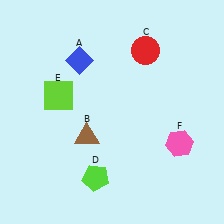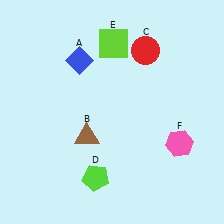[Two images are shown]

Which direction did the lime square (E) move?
The lime square (E) moved right.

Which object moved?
The lime square (E) moved right.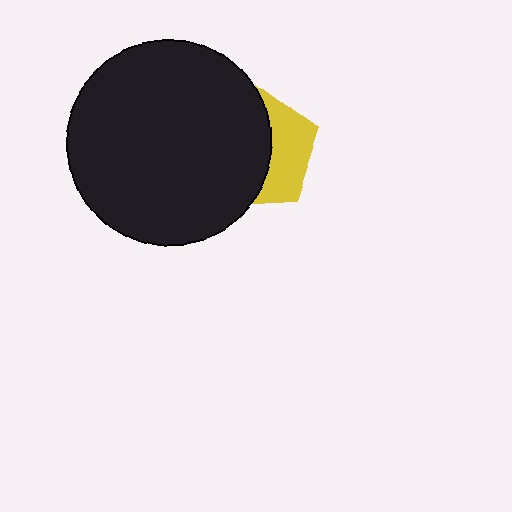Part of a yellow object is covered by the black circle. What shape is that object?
It is a pentagon.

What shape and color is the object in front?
The object in front is a black circle.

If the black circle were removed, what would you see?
You would see the complete yellow pentagon.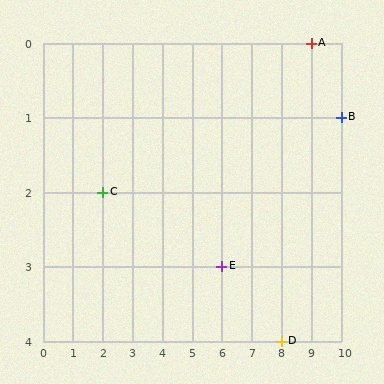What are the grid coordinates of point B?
Point B is at grid coordinates (10, 1).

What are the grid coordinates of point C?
Point C is at grid coordinates (2, 2).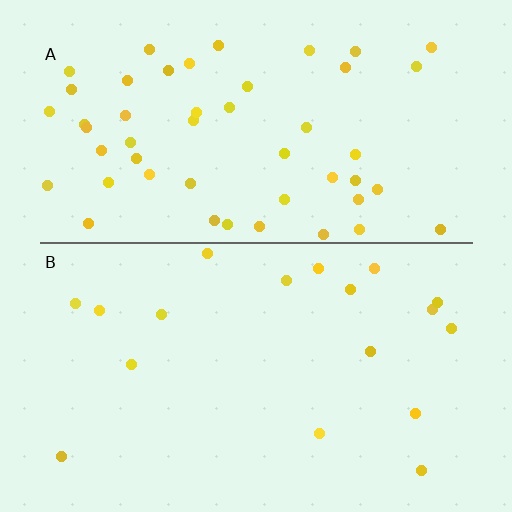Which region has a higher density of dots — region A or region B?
A (the top).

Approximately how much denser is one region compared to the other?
Approximately 2.8× — region A over region B.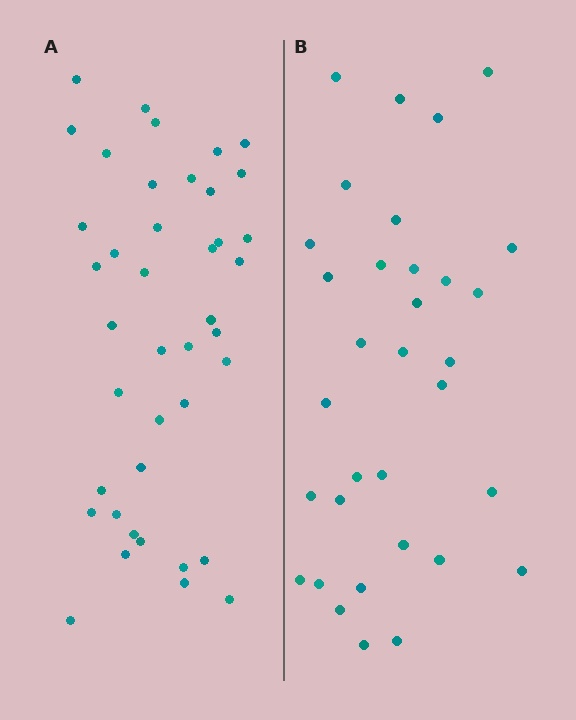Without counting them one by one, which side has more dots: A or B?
Region A (the left region) has more dots.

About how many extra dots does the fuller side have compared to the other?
Region A has roughly 8 or so more dots than region B.